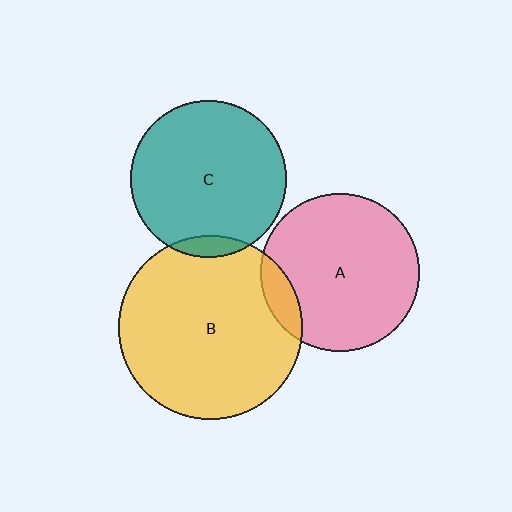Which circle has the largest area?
Circle B (yellow).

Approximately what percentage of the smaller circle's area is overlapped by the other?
Approximately 5%.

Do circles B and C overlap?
Yes.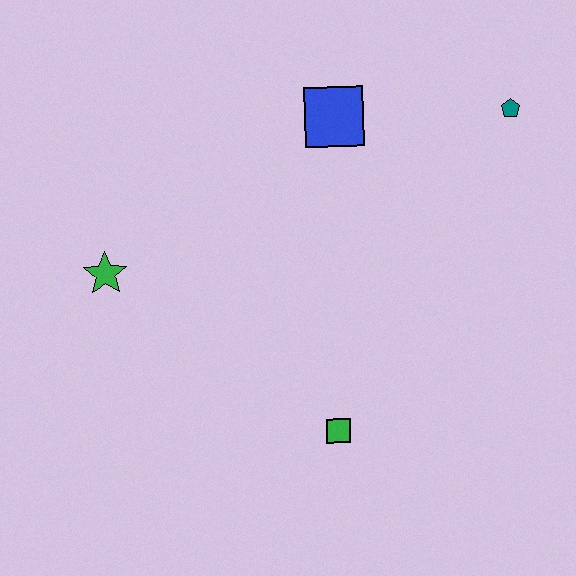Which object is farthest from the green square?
The teal pentagon is farthest from the green square.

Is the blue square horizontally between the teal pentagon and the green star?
Yes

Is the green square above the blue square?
No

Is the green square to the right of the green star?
Yes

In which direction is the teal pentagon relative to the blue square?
The teal pentagon is to the right of the blue square.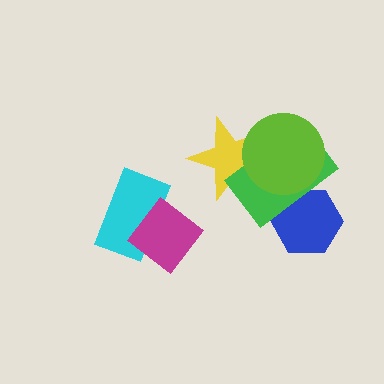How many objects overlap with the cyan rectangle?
1 object overlaps with the cyan rectangle.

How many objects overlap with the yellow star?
2 objects overlap with the yellow star.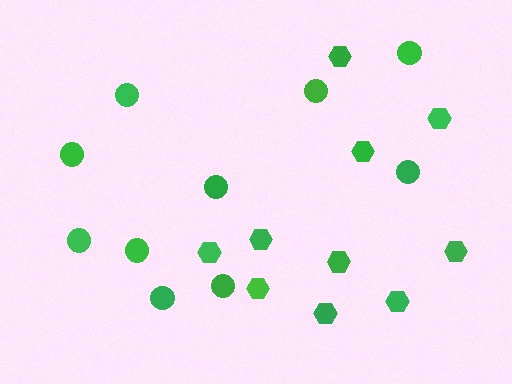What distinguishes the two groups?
There are 2 groups: one group of hexagons (10) and one group of circles (10).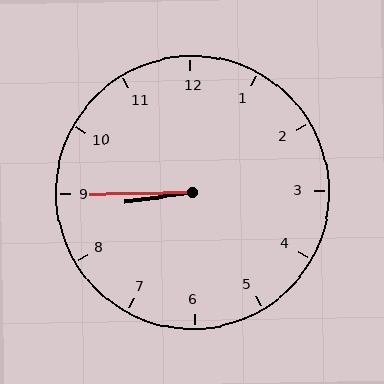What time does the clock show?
8:45.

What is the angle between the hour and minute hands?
Approximately 8 degrees.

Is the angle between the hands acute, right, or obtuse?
It is acute.